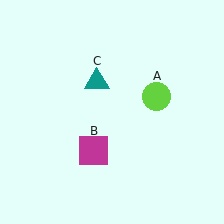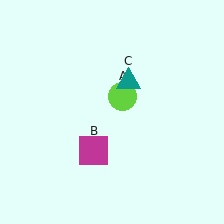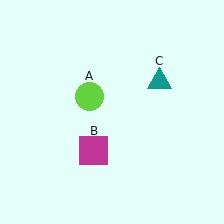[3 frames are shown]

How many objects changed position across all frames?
2 objects changed position: lime circle (object A), teal triangle (object C).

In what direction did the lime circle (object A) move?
The lime circle (object A) moved left.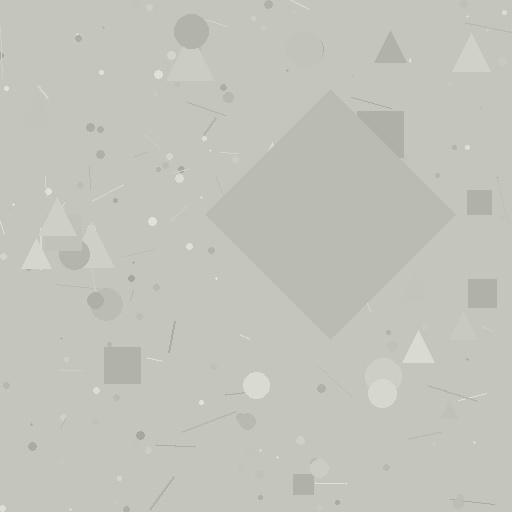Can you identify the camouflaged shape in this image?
The camouflaged shape is a diamond.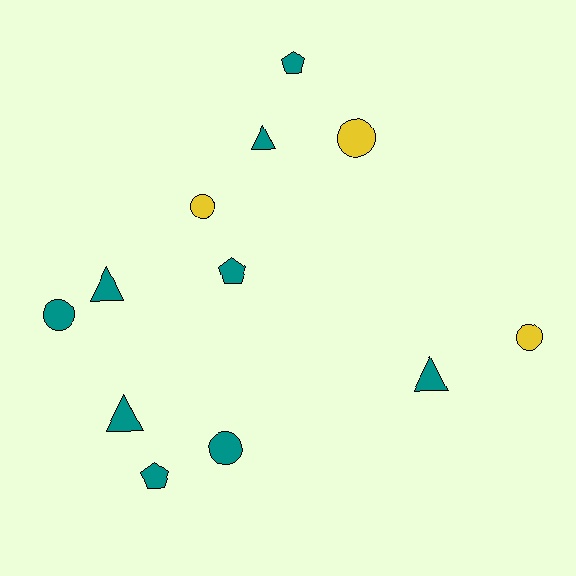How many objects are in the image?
There are 12 objects.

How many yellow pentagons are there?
There are no yellow pentagons.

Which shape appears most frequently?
Circle, with 5 objects.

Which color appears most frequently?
Teal, with 9 objects.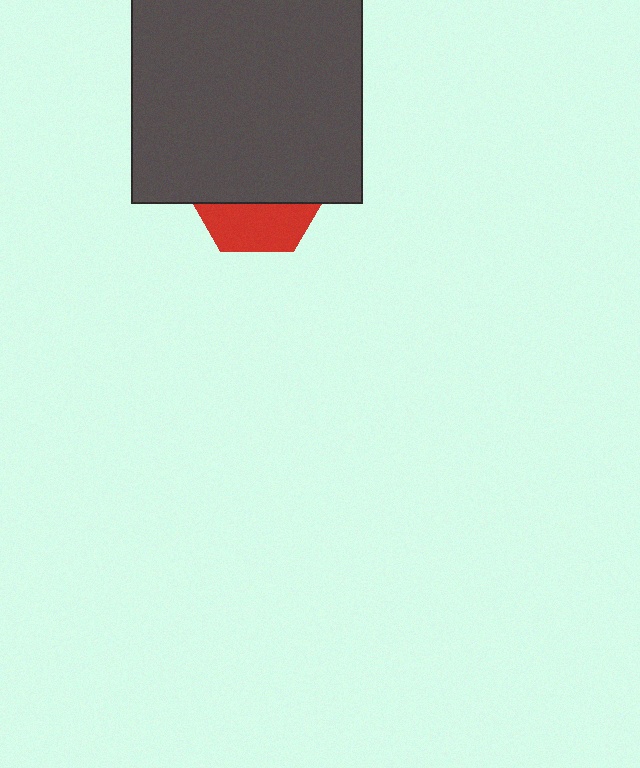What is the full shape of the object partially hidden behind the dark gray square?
The partially hidden object is a red hexagon.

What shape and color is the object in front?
The object in front is a dark gray square.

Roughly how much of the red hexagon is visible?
A small part of it is visible (roughly 35%).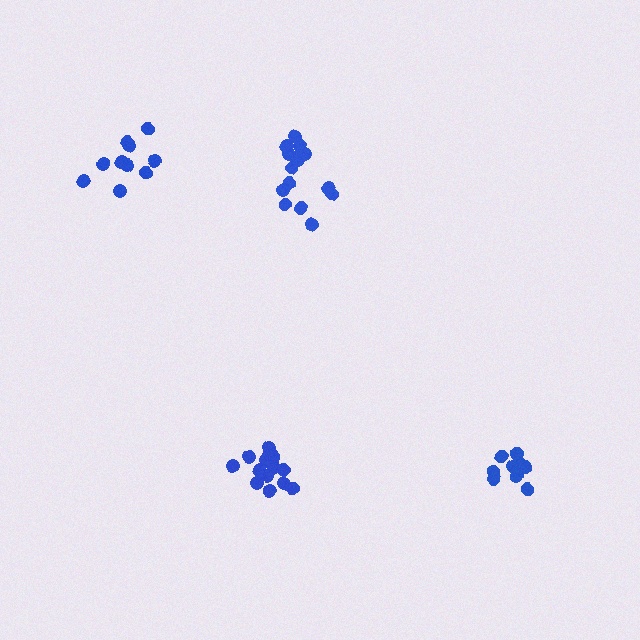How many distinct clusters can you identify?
There are 4 distinct clusters.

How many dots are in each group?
Group 1: 10 dots, Group 2: 15 dots, Group 3: 9 dots, Group 4: 15 dots (49 total).